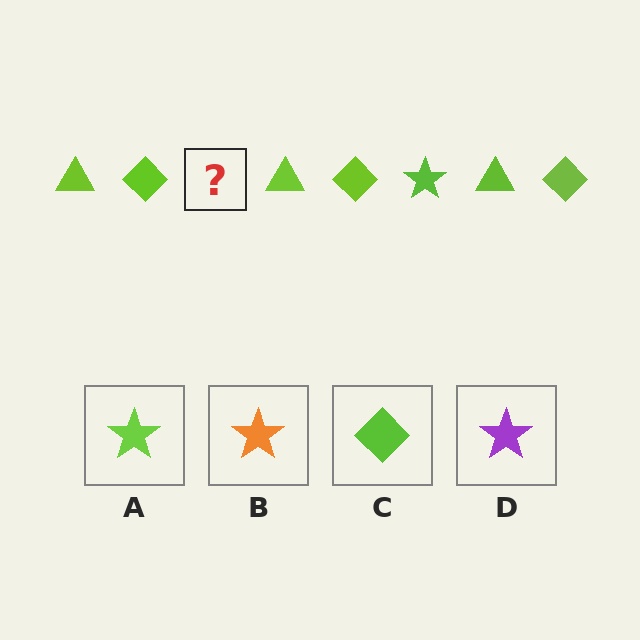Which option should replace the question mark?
Option A.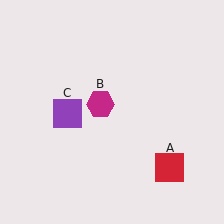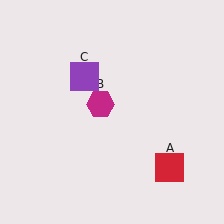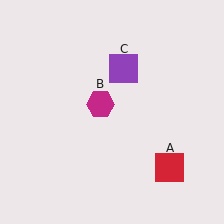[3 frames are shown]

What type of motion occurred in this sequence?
The purple square (object C) rotated clockwise around the center of the scene.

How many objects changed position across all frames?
1 object changed position: purple square (object C).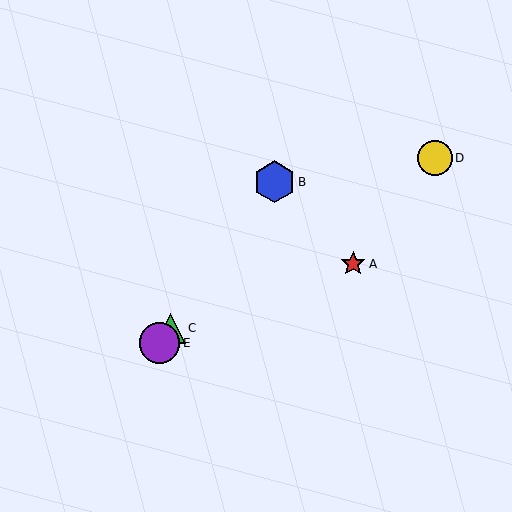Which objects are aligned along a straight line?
Objects B, C, E are aligned along a straight line.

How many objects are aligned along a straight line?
3 objects (B, C, E) are aligned along a straight line.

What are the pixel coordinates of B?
Object B is at (274, 182).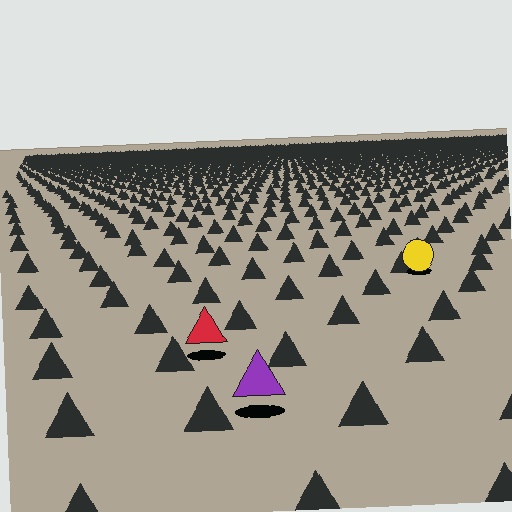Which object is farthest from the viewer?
The yellow circle is farthest from the viewer. It appears smaller and the ground texture around it is denser.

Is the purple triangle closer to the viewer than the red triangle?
Yes. The purple triangle is closer — you can tell from the texture gradient: the ground texture is coarser near it.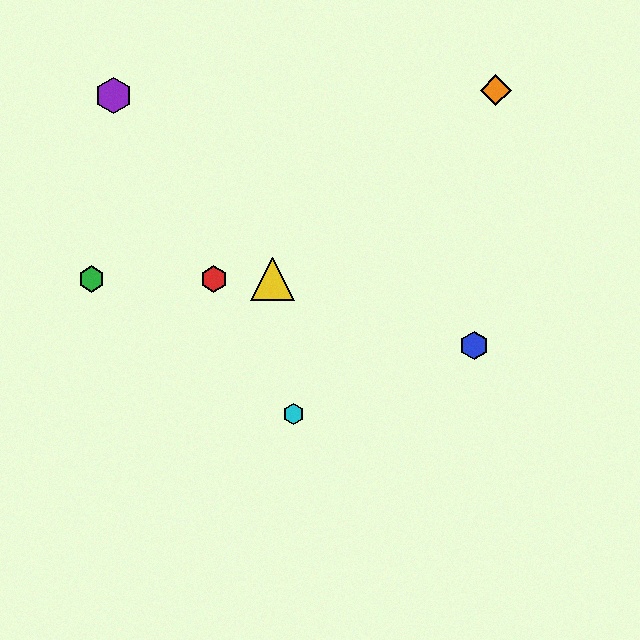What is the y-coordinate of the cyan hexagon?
The cyan hexagon is at y≈414.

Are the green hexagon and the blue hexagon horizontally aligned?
No, the green hexagon is at y≈279 and the blue hexagon is at y≈346.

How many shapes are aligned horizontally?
3 shapes (the red hexagon, the green hexagon, the yellow triangle) are aligned horizontally.